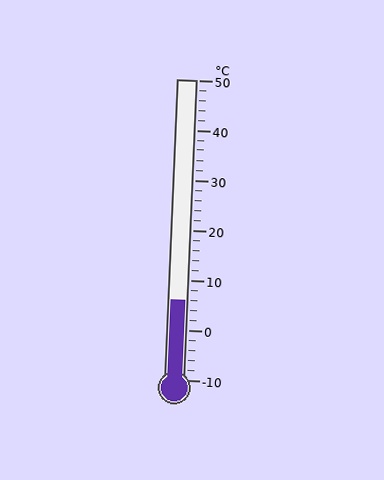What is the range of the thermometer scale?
The thermometer scale ranges from -10°C to 50°C.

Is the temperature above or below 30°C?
The temperature is below 30°C.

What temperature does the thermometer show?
The thermometer shows approximately 6°C.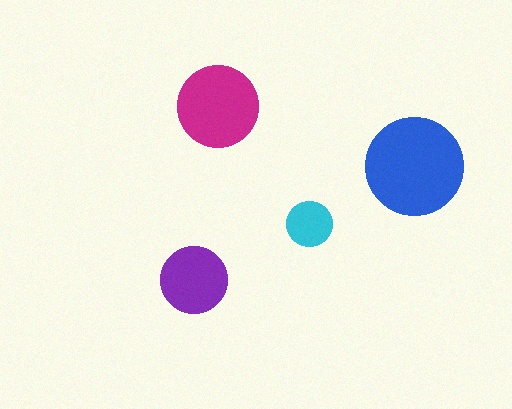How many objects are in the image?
There are 4 objects in the image.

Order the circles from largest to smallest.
the blue one, the magenta one, the purple one, the cyan one.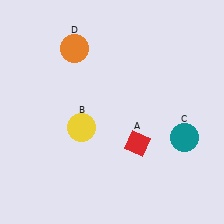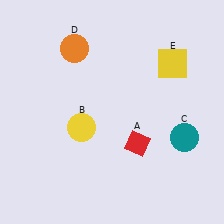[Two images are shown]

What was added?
A yellow square (E) was added in Image 2.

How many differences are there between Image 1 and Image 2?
There is 1 difference between the two images.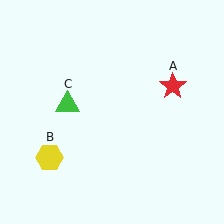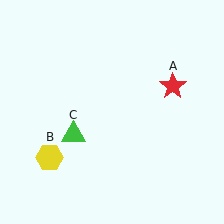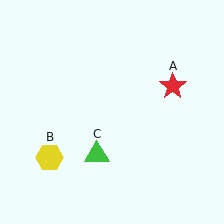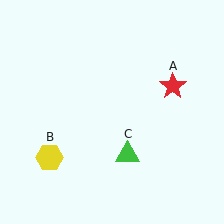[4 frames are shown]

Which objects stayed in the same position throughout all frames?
Red star (object A) and yellow hexagon (object B) remained stationary.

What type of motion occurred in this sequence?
The green triangle (object C) rotated counterclockwise around the center of the scene.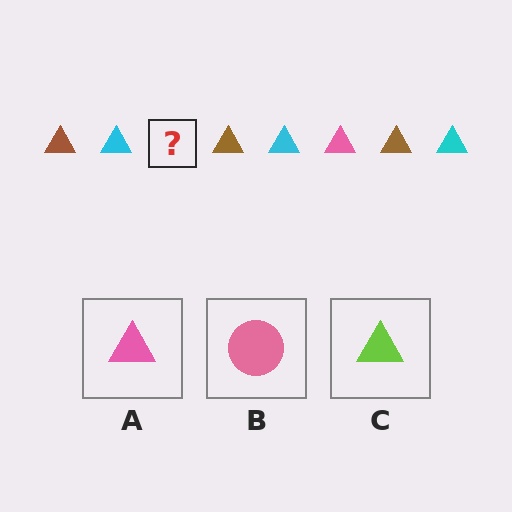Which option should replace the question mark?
Option A.